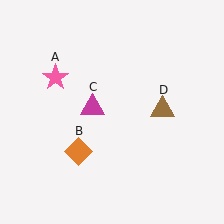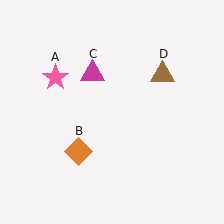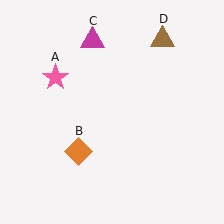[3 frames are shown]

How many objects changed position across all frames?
2 objects changed position: magenta triangle (object C), brown triangle (object D).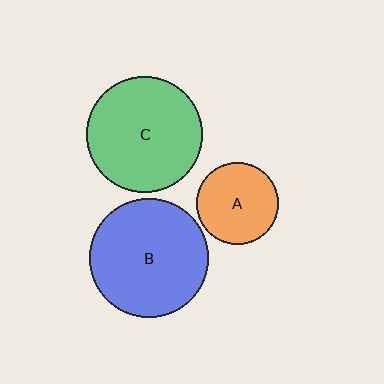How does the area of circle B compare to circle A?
Approximately 2.1 times.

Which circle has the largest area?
Circle B (blue).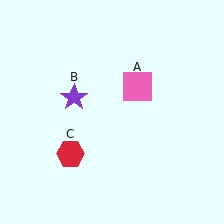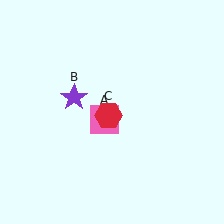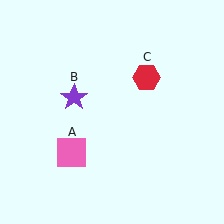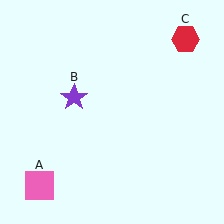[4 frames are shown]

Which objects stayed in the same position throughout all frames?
Purple star (object B) remained stationary.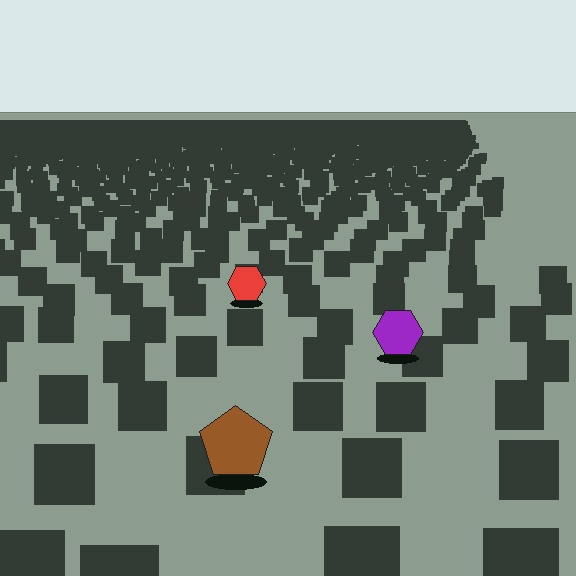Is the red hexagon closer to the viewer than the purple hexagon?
No. The purple hexagon is closer — you can tell from the texture gradient: the ground texture is coarser near it.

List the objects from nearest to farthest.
From nearest to farthest: the brown pentagon, the purple hexagon, the red hexagon.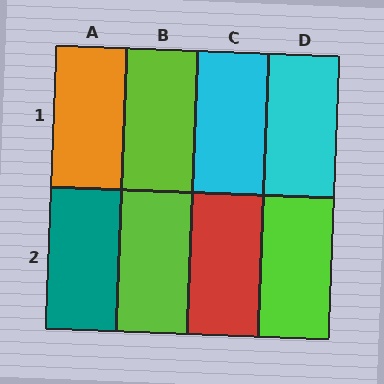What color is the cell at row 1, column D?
Cyan.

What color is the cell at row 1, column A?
Orange.